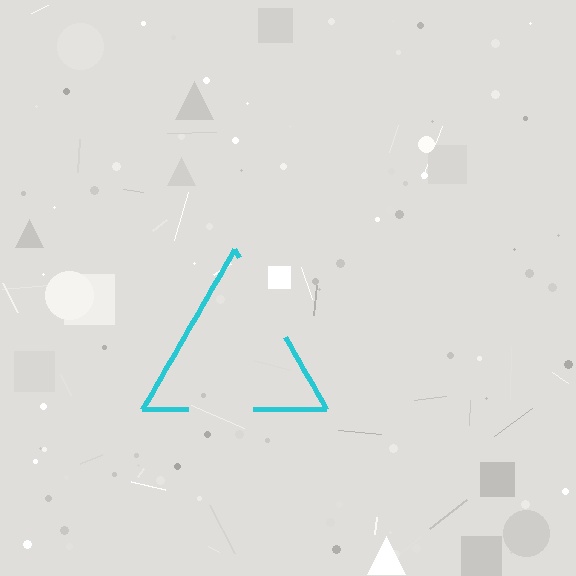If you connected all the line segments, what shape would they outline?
They would outline a triangle.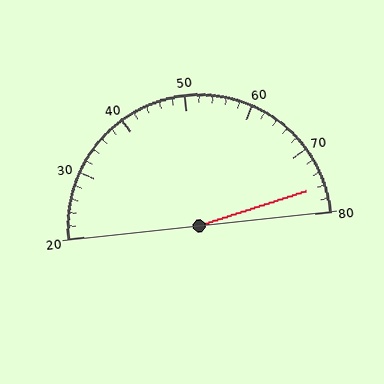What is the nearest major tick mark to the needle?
The nearest major tick mark is 80.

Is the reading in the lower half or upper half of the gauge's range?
The reading is in the upper half of the range (20 to 80).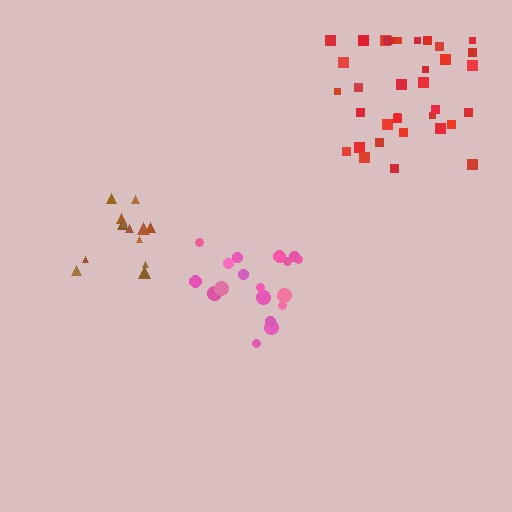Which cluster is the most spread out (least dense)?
Pink.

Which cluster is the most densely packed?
Red.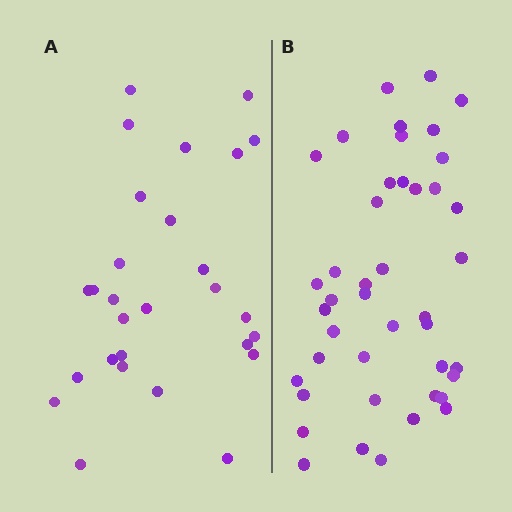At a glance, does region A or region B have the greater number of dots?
Region B (the right region) has more dots.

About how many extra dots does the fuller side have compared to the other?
Region B has approximately 15 more dots than region A.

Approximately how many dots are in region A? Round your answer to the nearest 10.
About 30 dots. (The exact count is 28, which rounds to 30.)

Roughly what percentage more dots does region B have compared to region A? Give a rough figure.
About 55% more.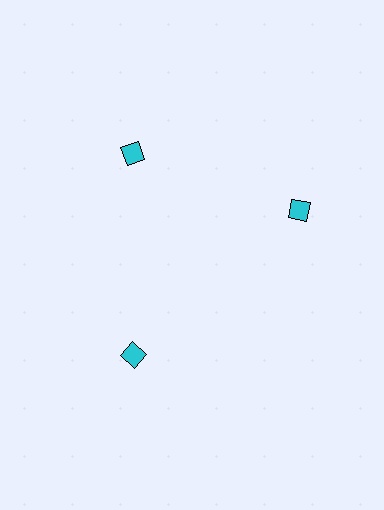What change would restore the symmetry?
The symmetry would be restored by rotating it back into even spacing with its neighbors so that all 3 diamonds sit at equal angles and equal distance from the center.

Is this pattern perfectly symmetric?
No. The 3 cyan diamonds are arranged in a ring, but one element near the 3 o'clock position is rotated out of alignment along the ring, breaking the 3-fold rotational symmetry.